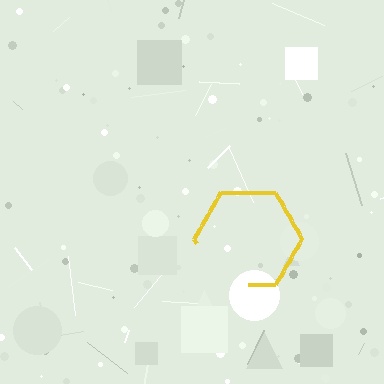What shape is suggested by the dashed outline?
The dashed outline suggests a hexagon.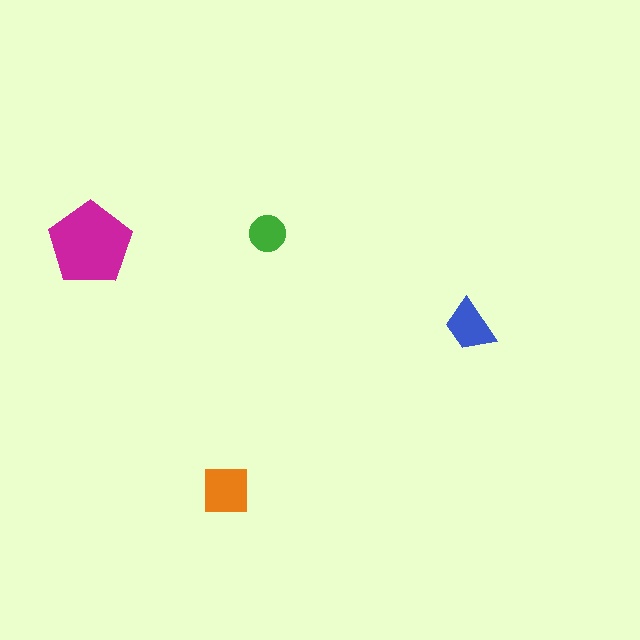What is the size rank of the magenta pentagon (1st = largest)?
1st.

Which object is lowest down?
The orange square is bottommost.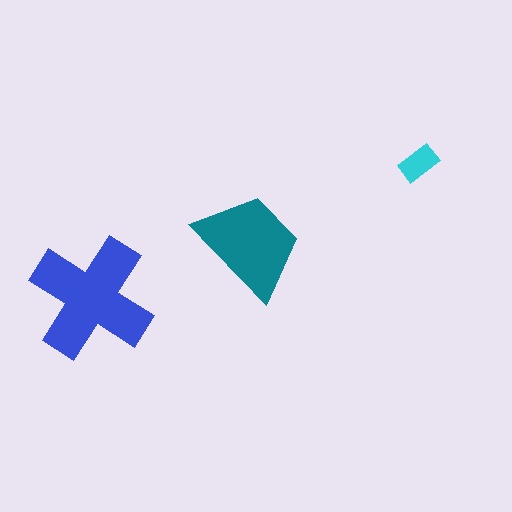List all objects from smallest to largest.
The cyan rectangle, the teal trapezoid, the blue cross.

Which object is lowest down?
The blue cross is bottommost.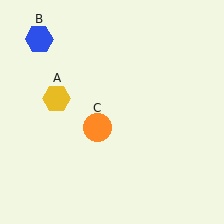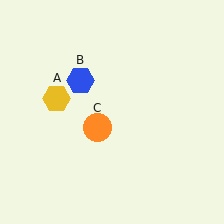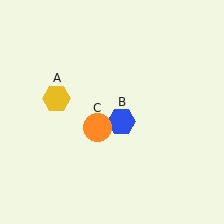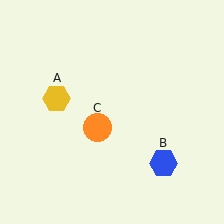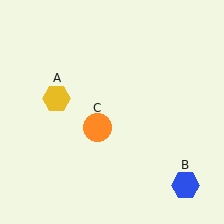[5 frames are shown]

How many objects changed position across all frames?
1 object changed position: blue hexagon (object B).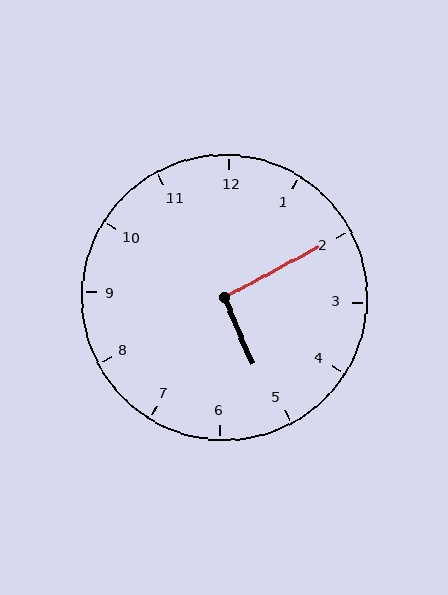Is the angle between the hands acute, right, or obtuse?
It is right.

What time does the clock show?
5:10.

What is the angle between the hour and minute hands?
Approximately 95 degrees.